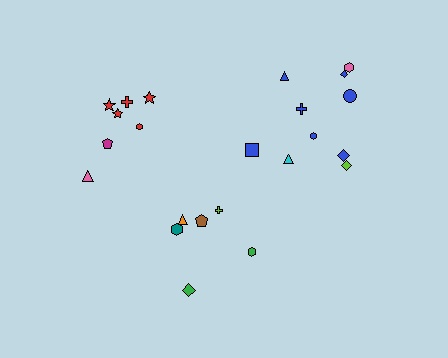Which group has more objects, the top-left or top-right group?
The top-right group.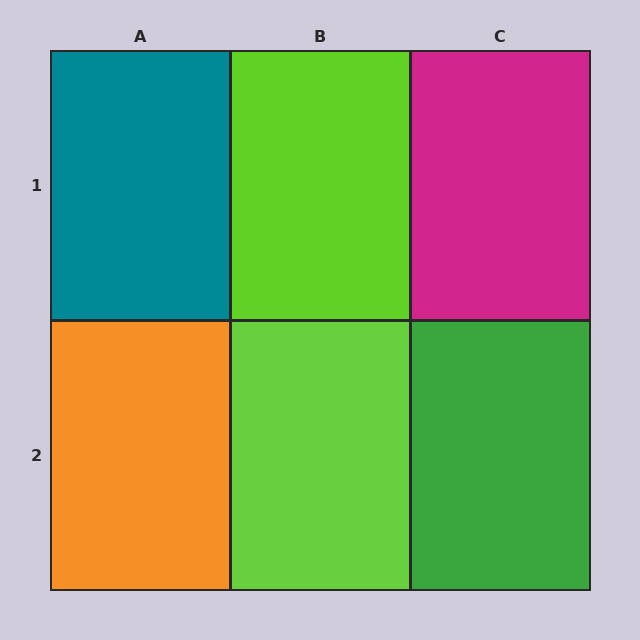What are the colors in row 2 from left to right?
Orange, lime, green.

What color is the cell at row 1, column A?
Teal.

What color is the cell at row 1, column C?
Magenta.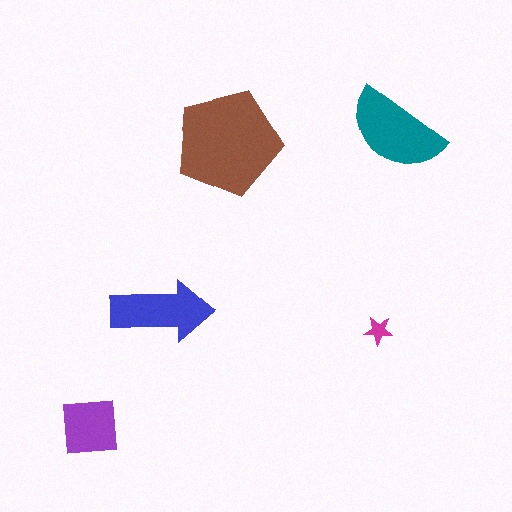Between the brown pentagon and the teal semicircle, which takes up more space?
The brown pentagon.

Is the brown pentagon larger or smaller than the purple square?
Larger.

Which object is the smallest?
The magenta star.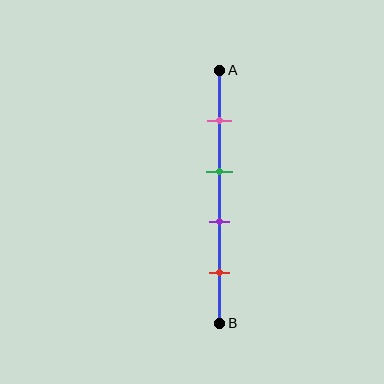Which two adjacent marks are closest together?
The green and purple marks are the closest adjacent pair.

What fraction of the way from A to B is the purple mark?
The purple mark is approximately 60% (0.6) of the way from A to B.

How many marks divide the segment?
There are 4 marks dividing the segment.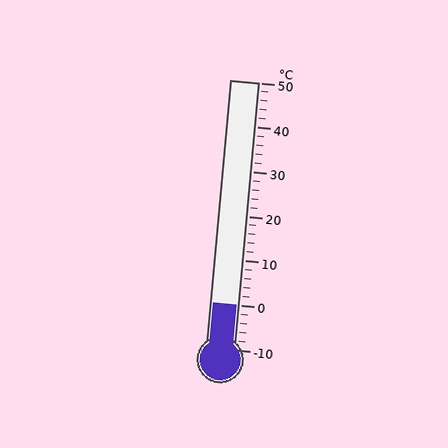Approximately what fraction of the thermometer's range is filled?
The thermometer is filled to approximately 15% of its range.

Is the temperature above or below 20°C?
The temperature is below 20°C.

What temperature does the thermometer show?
The thermometer shows approximately 0°C.